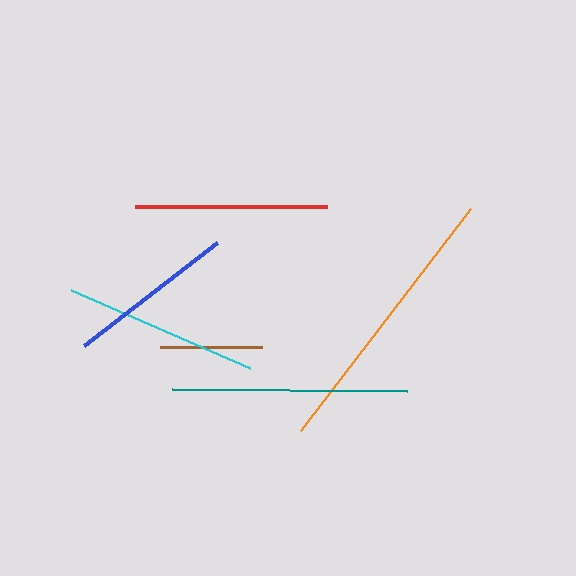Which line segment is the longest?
The orange line is the longest at approximately 280 pixels.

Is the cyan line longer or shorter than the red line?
The cyan line is longer than the red line.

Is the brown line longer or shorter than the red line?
The red line is longer than the brown line.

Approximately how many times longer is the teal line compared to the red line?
The teal line is approximately 1.2 times the length of the red line.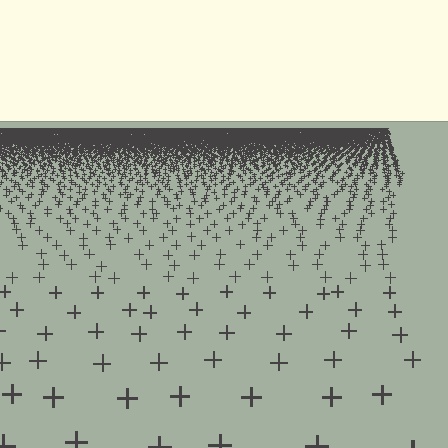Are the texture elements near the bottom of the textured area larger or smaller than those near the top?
Larger. Near the bottom, elements are closer to the viewer and appear at a bigger on-screen size.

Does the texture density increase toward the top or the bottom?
Density increases toward the top.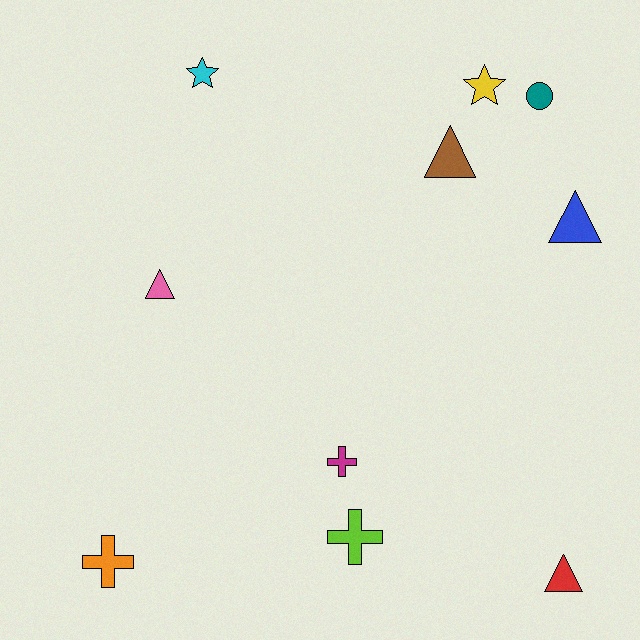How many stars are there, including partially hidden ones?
There are 2 stars.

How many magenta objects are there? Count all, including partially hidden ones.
There is 1 magenta object.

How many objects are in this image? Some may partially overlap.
There are 10 objects.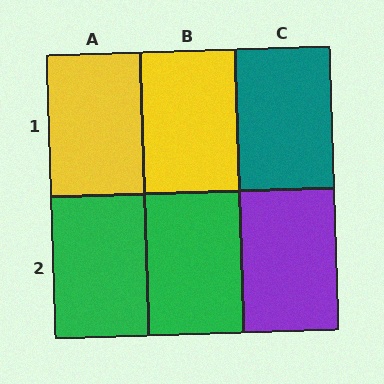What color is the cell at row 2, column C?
Purple.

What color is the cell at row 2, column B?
Green.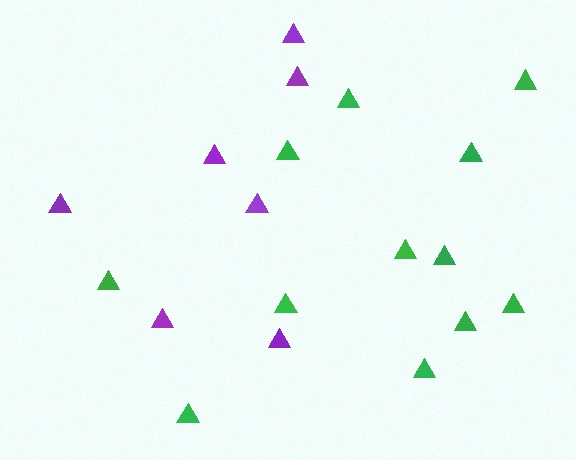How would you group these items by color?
There are 2 groups: one group of green triangles (12) and one group of purple triangles (7).